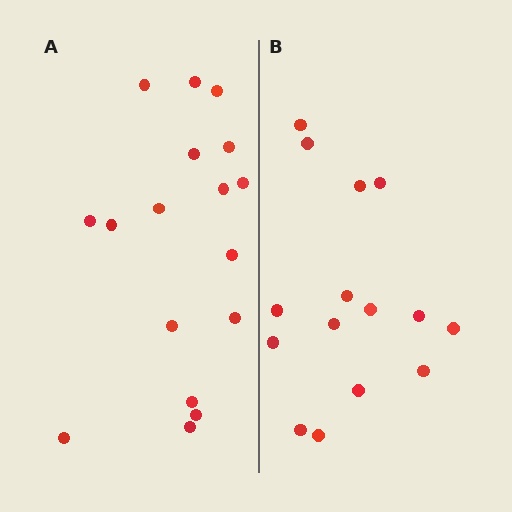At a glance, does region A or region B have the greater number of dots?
Region A (the left region) has more dots.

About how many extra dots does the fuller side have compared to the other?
Region A has just a few more — roughly 2 or 3 more dots than region B.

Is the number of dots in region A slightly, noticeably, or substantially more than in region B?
Region A has only slightly more — the two regions are fairly close. The ratio is roughly 1.1 to 1.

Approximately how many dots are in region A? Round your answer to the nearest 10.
About 20 dots. (The exact count is 17, which rounds to 20.)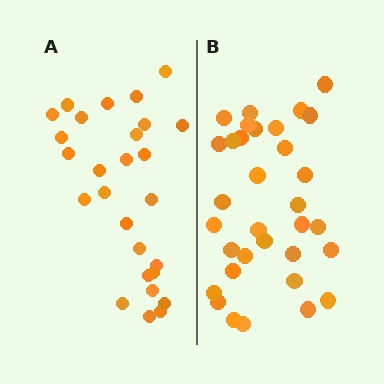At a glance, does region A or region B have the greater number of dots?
Region B (the right region) has more dots.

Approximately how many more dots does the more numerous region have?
Region B has about 6 more dots than region A.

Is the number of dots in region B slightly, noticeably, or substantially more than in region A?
Region B has only slightly more — the two regions are fairly close. The ratio is roughly 1.2 to 1.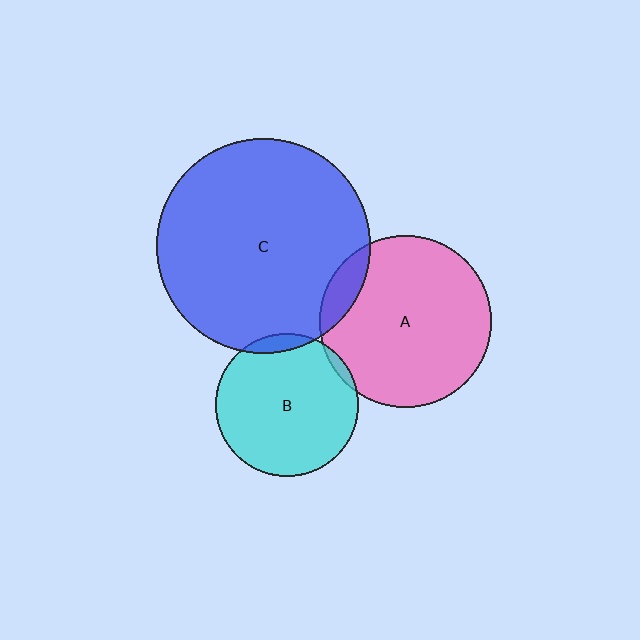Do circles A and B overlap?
Yes.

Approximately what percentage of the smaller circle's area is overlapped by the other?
Approximately 5%.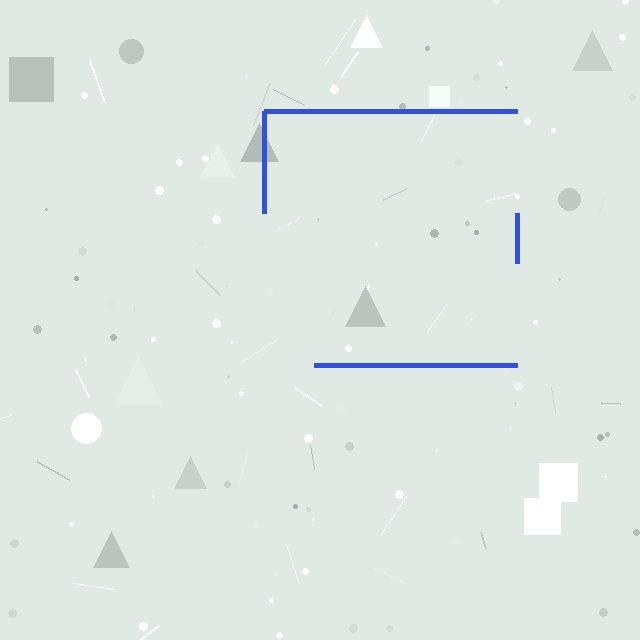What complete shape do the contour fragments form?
The contour fragments form a square.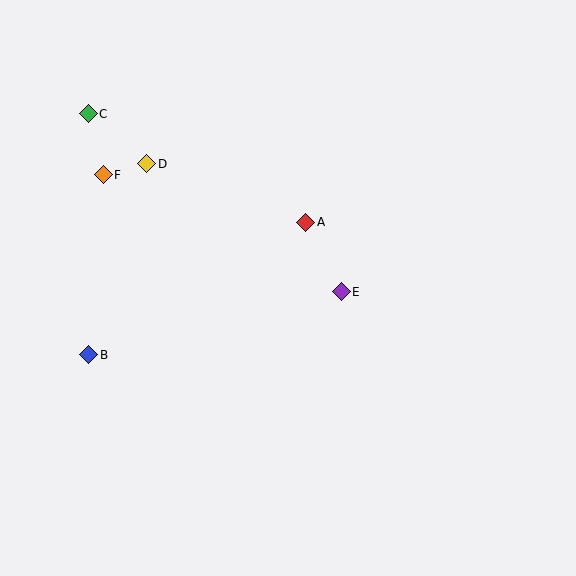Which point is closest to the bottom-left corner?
Point B is closest to the bottom-left corner.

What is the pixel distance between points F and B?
The distance between F and B is 181 pixels.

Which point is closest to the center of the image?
Point E at (341, 292) is closest to the center.